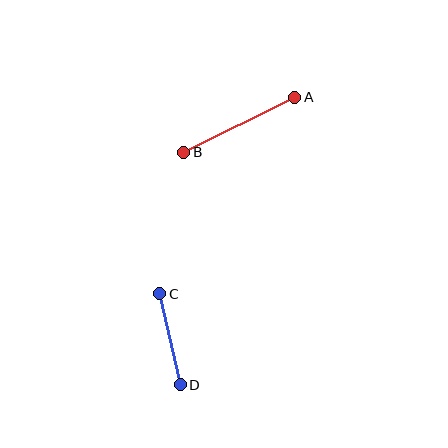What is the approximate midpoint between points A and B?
The midpoint is at approximately (239, 125) pixels.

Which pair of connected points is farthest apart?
Points A and B are farthest apart.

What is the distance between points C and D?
The distance is approximately 93 pixels.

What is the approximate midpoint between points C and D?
The midpoint is at approximately (170, 339) pixels.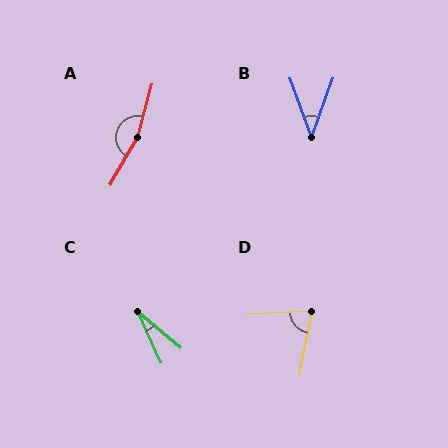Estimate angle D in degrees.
Approximately 76 degrees.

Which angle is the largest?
A, at approximately 165 degrees.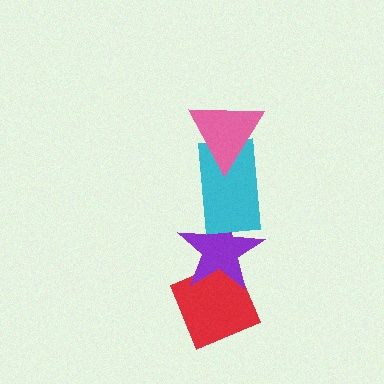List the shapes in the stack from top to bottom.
From top to bottom: the pink triangle, the cyan rectangle, the purple star, the red diamond.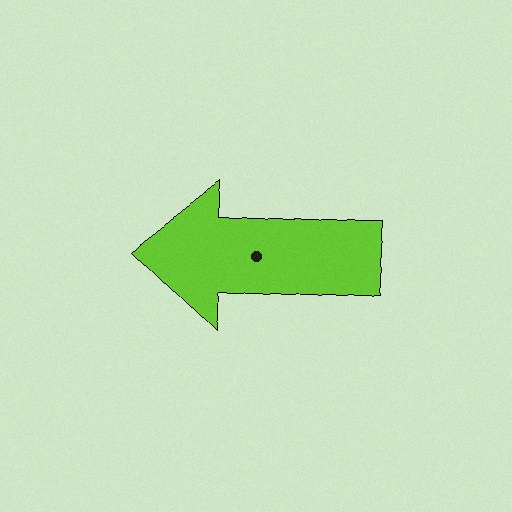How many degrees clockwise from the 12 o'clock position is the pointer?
Approximately 273 degrees.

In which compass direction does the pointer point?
West.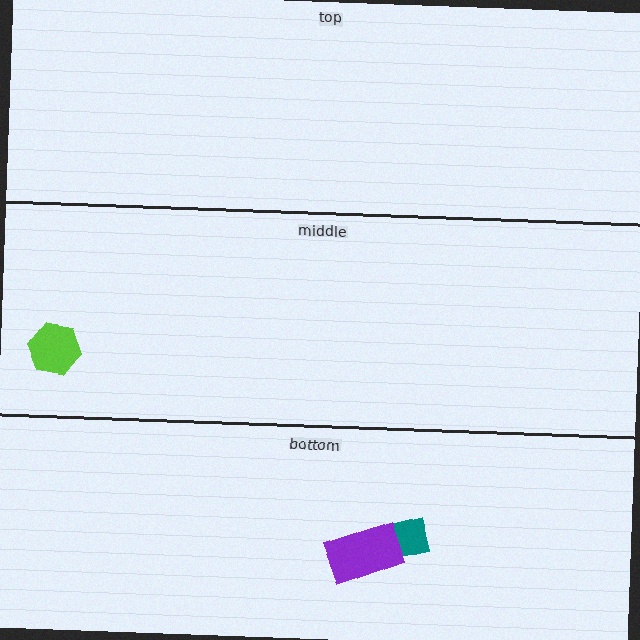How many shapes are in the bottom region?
2.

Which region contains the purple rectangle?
The bottom region.